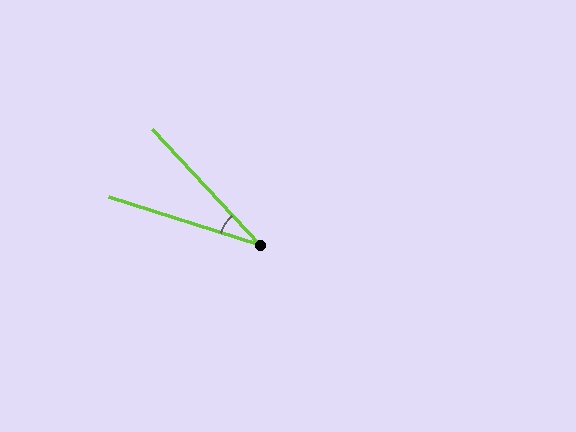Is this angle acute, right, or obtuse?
It is acute.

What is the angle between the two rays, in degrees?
Approximately 30 degrees.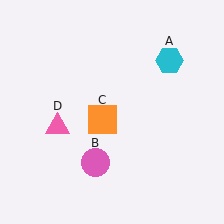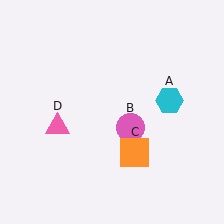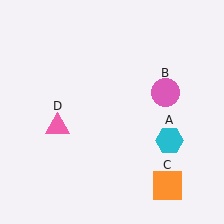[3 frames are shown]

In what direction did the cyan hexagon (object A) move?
The cyan hexagon (object A) moved down.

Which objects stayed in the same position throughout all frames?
Pink triangle (object D) remained stationary.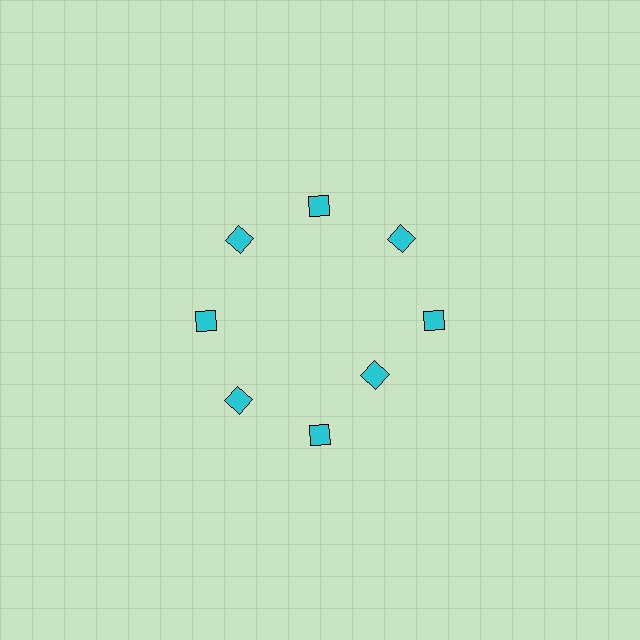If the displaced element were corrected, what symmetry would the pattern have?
It would have 8-fold rotational symmetry — the pattern would map onto itself every 45 degrees.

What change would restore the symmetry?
The symmetry would be restored by moving it outward, back onto the ring so that all 8 diamonds sit at equal angles and equal distance from the center.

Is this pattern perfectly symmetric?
No. The 8 cyan diamonds are arranged in a ring, but one element near the 4 o'clock position is pulled inward toward the center, breaking the 8-fold rotational symmetry.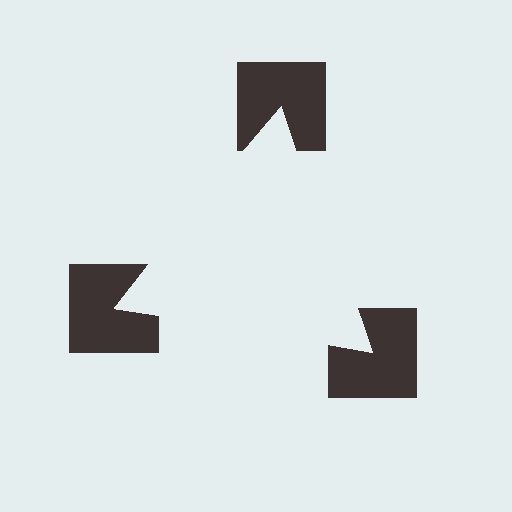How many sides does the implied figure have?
3 sides.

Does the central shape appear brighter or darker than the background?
It typically appears slightly brighter than the background, even though no actual brightness change is drawn.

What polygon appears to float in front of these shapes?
An illusory triangle — its edges are inferred from the aligned wedge cuts in the notched squares, not physically drawn.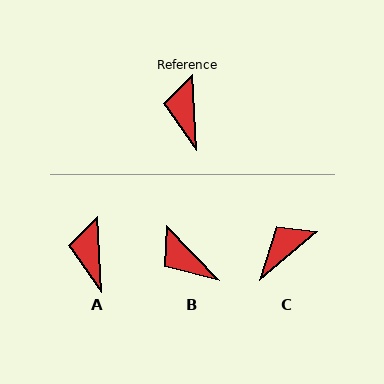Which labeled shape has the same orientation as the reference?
A.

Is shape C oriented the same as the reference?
No, it is off by about 53 degrees.